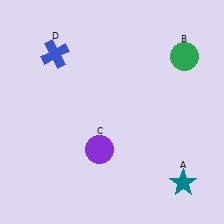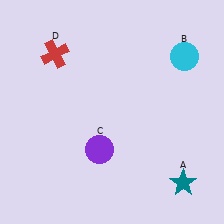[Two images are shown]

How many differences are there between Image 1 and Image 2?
There are 2 differences between the two images.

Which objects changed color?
B changed from green to cyan. D changed from blue to red.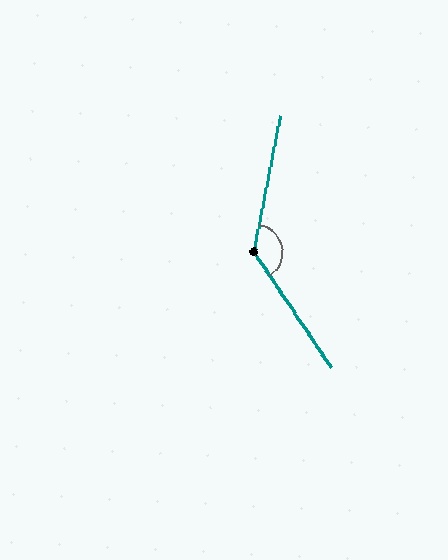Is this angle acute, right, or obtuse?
It is obtuse.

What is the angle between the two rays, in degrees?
Approximately 136 degrees.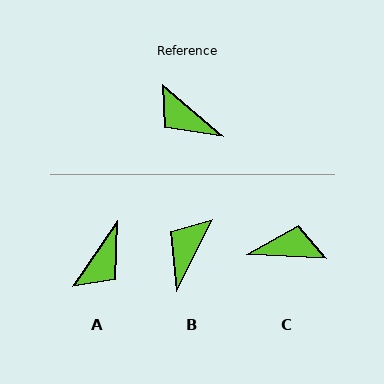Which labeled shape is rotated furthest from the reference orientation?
C, about 142 degrees away.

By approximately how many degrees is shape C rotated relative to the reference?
Approximately 142 degrees clockwise.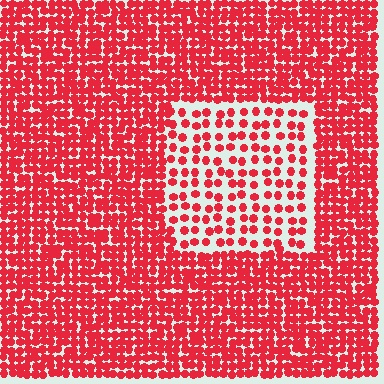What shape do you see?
I see a rectangle.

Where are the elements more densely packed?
The elements are more densely packed outside the rectangle boundary.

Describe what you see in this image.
The image contains small red elements arranged at two different densities. A rectangle-shaped region is visible where the elements are less densely packed than the surrounding area.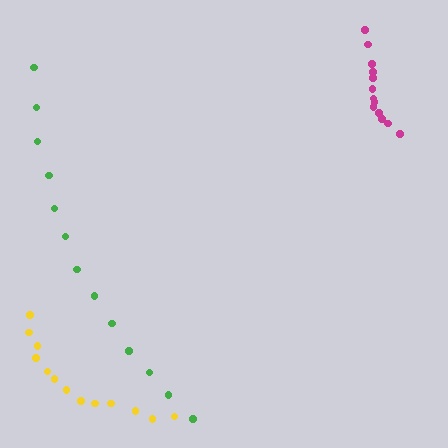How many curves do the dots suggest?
There are 3 distinct paths.